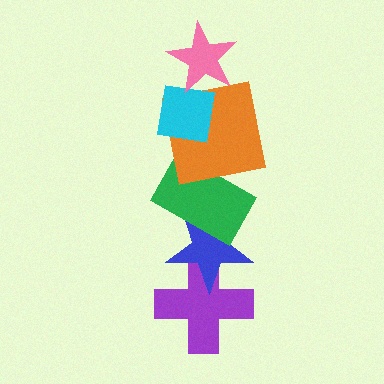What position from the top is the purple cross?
The purple cross is 6th from the top.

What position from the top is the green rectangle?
The green rectangle is 4th from the top.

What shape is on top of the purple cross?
The blue star is on top of the purple cross.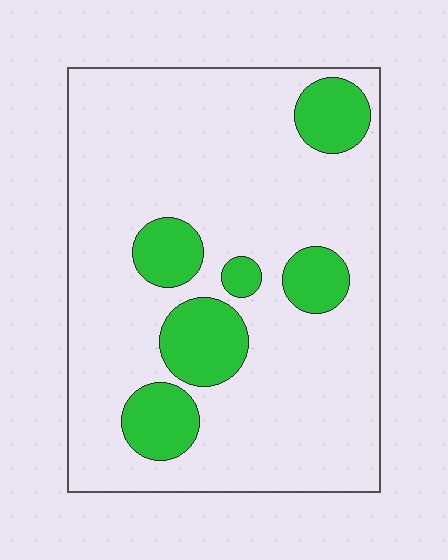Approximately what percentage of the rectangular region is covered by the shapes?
Approximately 20%.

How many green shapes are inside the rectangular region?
6.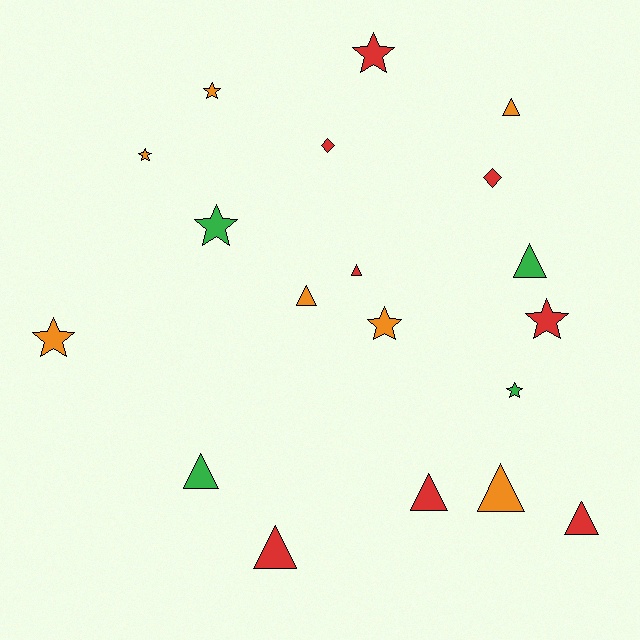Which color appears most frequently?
Red, with 8 objects.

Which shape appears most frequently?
Triangle, with 9 objects.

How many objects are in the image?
There are 19 objects.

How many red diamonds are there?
There are 2 red diamonds.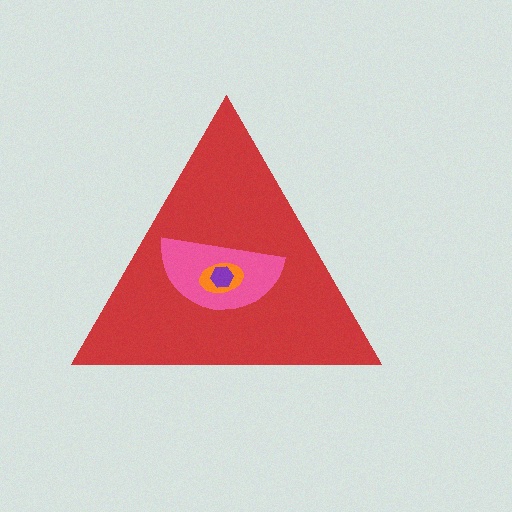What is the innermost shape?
The purple hexagon.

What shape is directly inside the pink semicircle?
The orange ellipse.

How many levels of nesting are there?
4.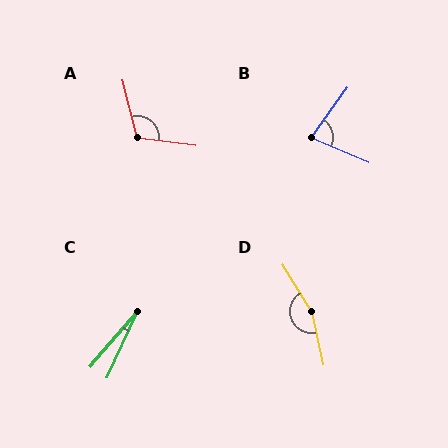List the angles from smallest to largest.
C (16°), B (78°), A (111°), D (160°).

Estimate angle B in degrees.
Approximately 78 degrees.